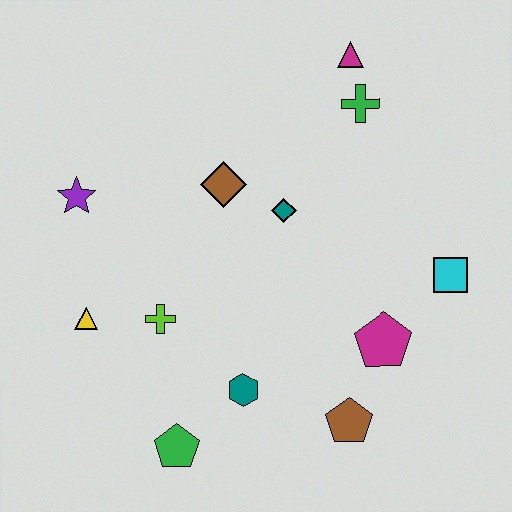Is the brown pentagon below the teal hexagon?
Yes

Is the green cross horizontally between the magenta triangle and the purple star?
No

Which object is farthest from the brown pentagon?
The magenta triangle is farthest from the brown pentagon.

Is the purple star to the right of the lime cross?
No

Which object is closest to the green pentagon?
The teal hexagon is closest to the green pentagon.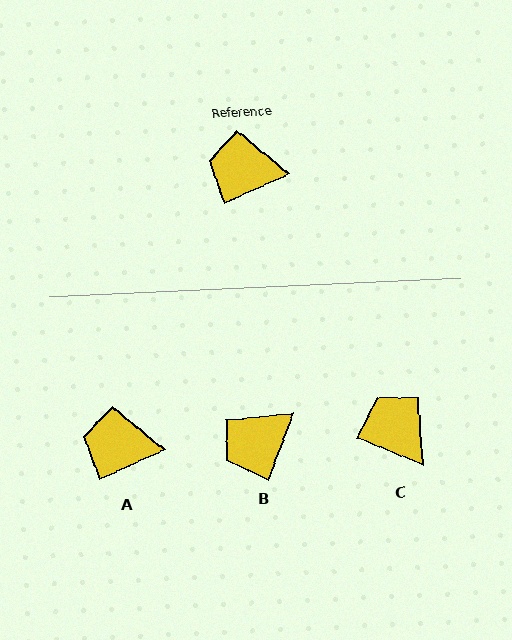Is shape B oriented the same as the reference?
No, it is off by about 45 degrees.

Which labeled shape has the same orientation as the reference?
A.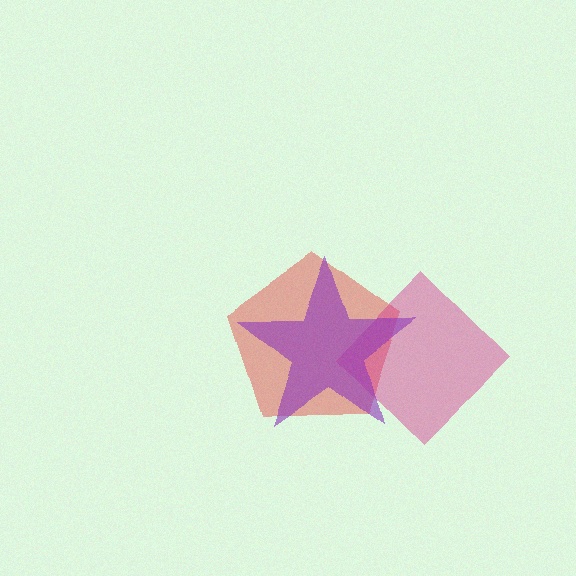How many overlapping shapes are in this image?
There are 3 overlapping shapes in the image.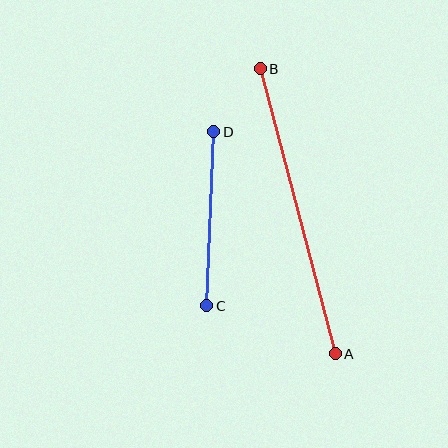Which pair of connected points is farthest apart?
Points A and B are farthest apart.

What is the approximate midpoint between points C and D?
The midpoint is at approximately (210, 219) pixels.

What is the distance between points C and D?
The distance is approximately 174 pixels.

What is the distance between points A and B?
The distance is approximately 295 pixels.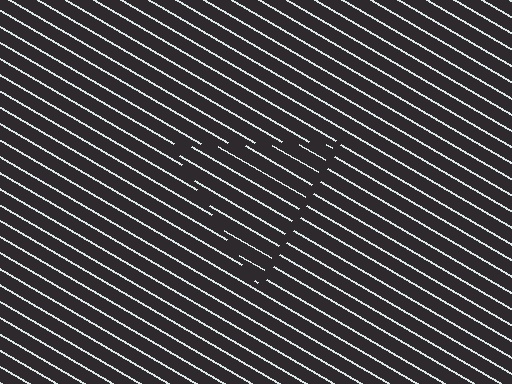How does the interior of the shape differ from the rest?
The interior of the shape contains the same grating, shifted by half a period — the contour is defined by the phase discontinuity where line-ends from the inner and outer gratings abut.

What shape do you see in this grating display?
An illusory triangle. The interior of the shape contains the same grating, shifted by half a period — the contour is defined by the phase discontinuity where line-ends from the inner and outer gratings abut.